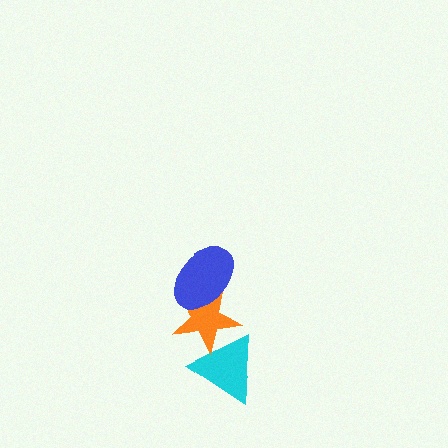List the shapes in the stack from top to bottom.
From top to bottom: the blue ellipse, the orange star, the cyan triangle.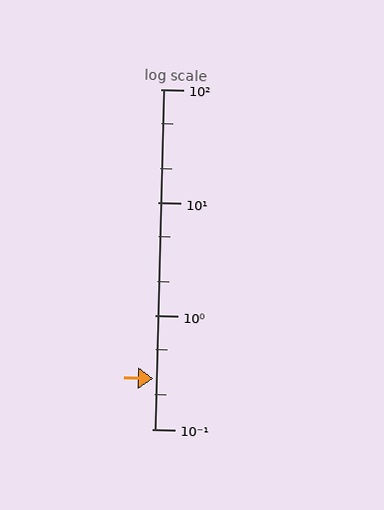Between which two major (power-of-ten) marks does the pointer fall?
The pointer is between 0.1 and 1.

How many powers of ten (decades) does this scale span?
The scale spans 3 decades, from 0.1 to 100.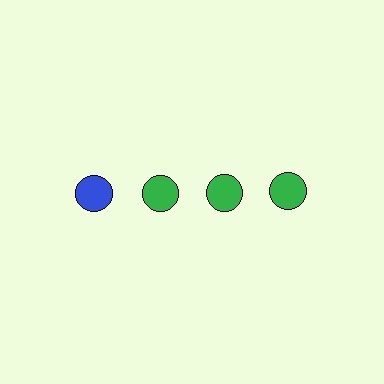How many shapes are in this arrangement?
There are 4 shapes arranged in a grid pattern.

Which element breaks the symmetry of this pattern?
The blue circle in the top row, leftmost column breaks the symmetry. All other shapes are green circles.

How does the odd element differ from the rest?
It has a different color: blue instead of green.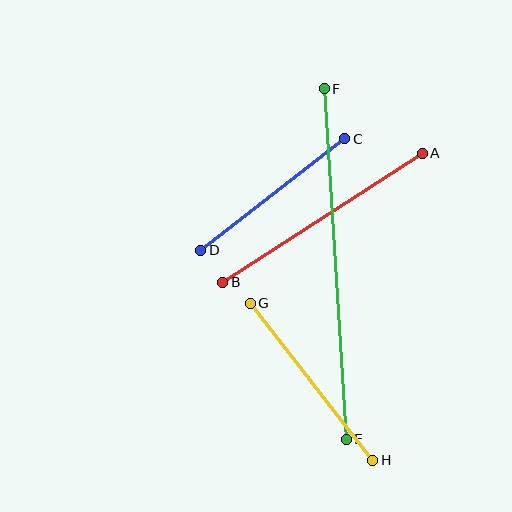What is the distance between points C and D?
The distance is approximately 182 pixels.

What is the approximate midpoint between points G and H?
The midpoint is at approximately (311, 382) pixels.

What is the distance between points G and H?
The distance is approximately 199 pixels.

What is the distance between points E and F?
The distance is approximately 351 pixels.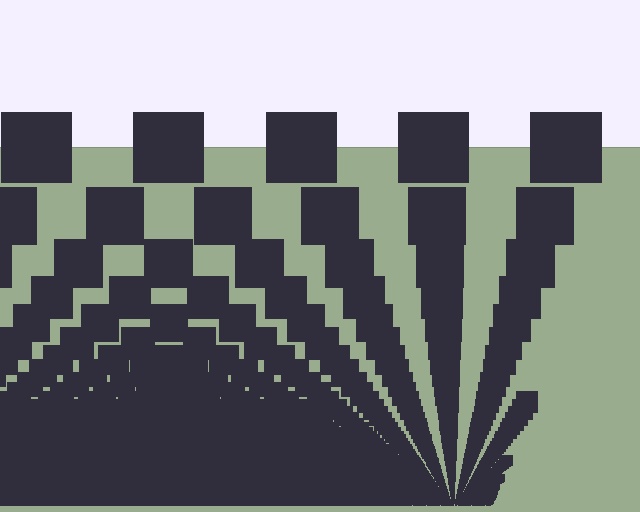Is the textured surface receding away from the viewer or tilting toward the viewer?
The surface appears to tilt toward the viewer. Texture elements get larger and sparser toward the top.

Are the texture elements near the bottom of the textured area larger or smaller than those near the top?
Smaller. The gradient is inverted — elements near the bottom are smaller and denser.